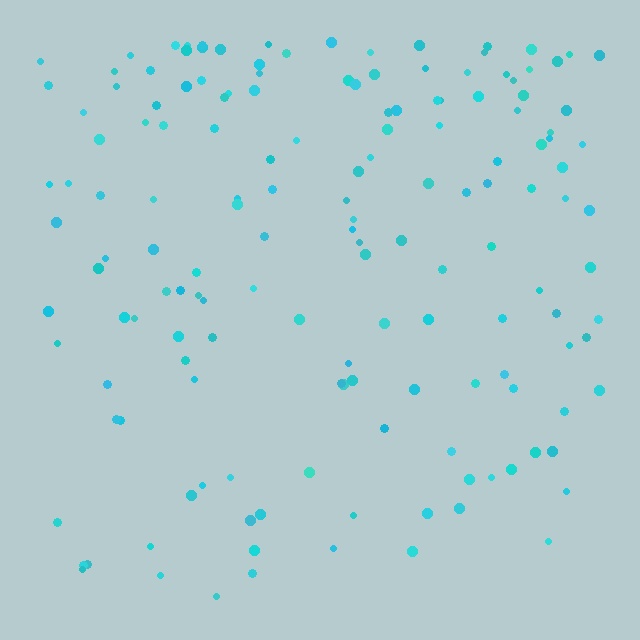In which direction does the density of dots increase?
From bottom to top, with the top side densest.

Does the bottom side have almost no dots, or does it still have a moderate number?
Still a moderate number, just noticeably fewer than the top.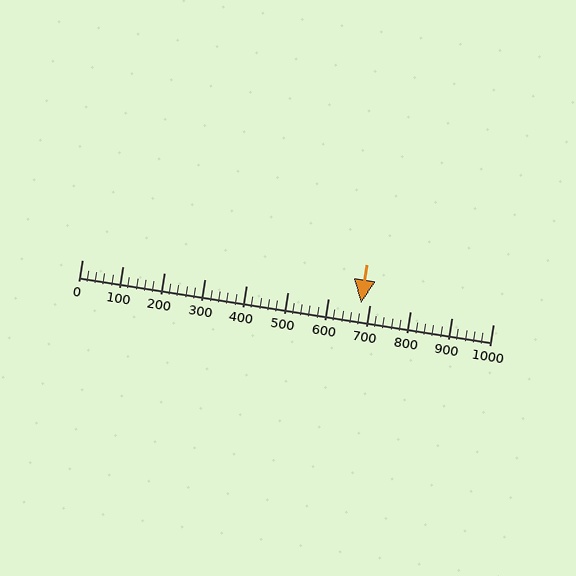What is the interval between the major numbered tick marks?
The major tick marks are spaced 100 units apart.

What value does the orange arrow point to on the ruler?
The orange arrow points to approximately 680.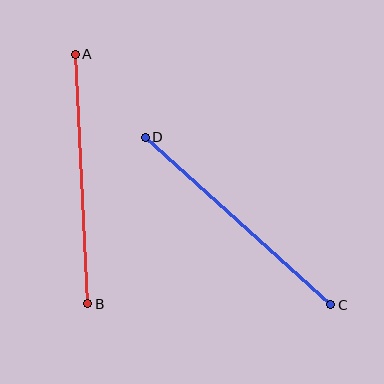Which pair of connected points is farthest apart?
Points C and D are farthest apart.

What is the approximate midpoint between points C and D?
The midpoint is at approximately (238, 221) pixels.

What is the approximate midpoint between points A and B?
The midpoint is at approximately (82, 179) pixels.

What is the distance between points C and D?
The distance is approximately 250 pixels.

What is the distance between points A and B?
The distance is approximately 250 pixels.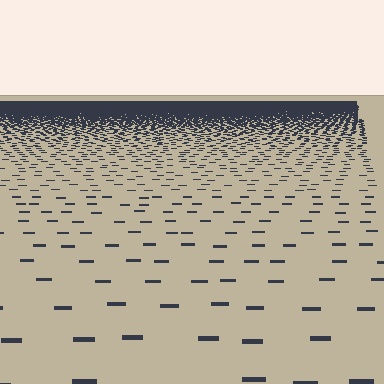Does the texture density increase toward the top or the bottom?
Density increases toward the top.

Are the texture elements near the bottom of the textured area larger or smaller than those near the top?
Larger. Near the bottom, elements are closer to the viewer and appear at a bigger on-screen size.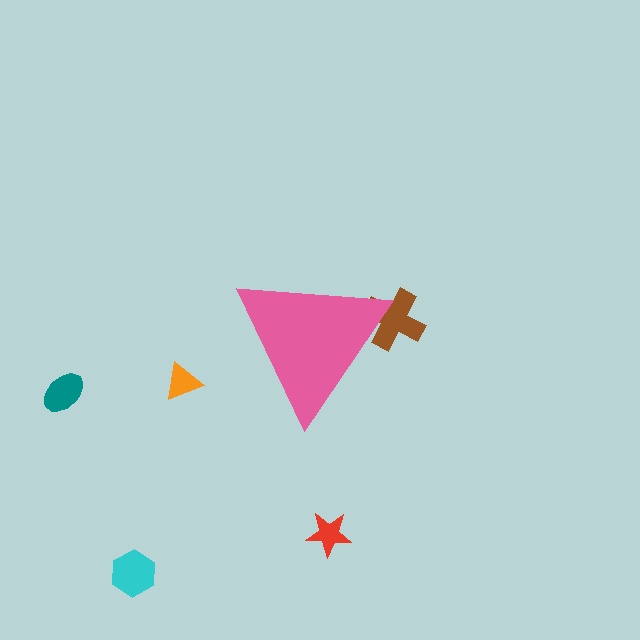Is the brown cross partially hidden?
Yes, the brown cross is partially hidden behind the pink triangle.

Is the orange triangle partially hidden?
No, the orange triangle is fully visible.